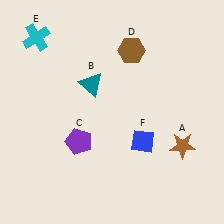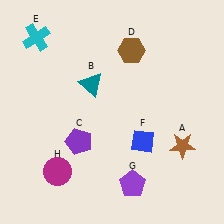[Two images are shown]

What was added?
A purple pentagon (G), a magenta circle (H) were added in Image 2.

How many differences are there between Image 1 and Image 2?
There are 2 differences between the two images.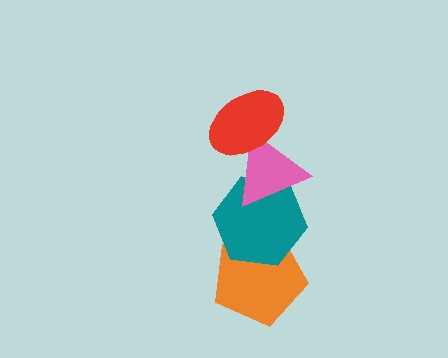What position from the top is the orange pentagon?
The orange pentagon is 4th from the top.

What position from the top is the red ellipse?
The red ellipse is 1st from the top.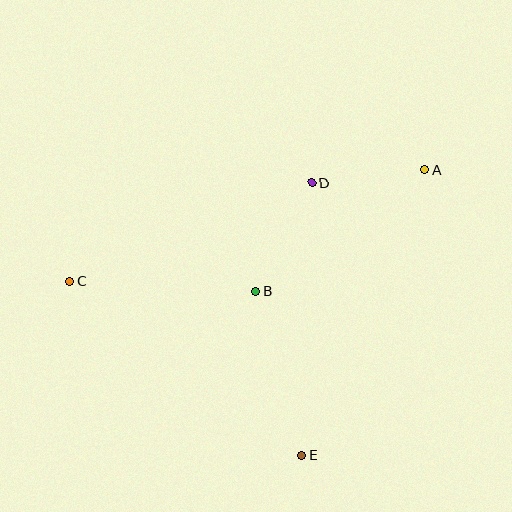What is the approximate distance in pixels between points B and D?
The distance between B and D is approximately 122 pixels.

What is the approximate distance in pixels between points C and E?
The distance between C and E is approximately 290 pixels.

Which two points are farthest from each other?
Points A and C are farthest from each other.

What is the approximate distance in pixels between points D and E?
The distance between D and E is approximately 272 pixels.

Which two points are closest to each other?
Points A and D are closest to each other.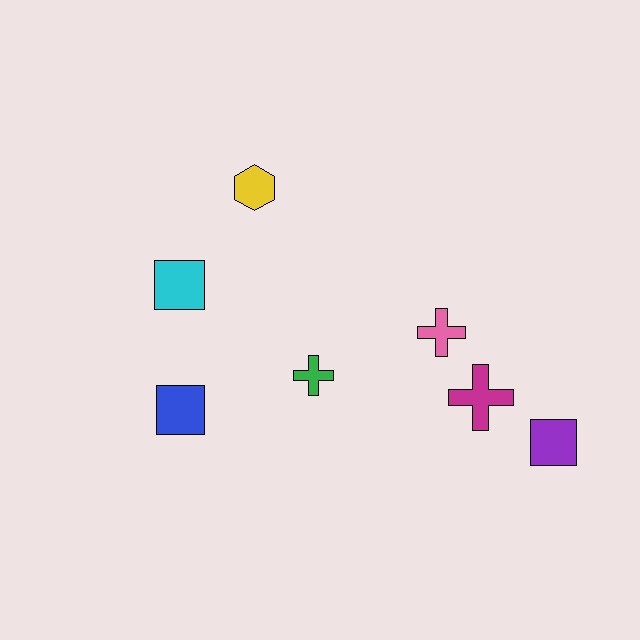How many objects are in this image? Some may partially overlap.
There are 7 objects.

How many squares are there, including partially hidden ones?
There are 3 squares.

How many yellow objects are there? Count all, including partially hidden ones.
There is 1 yellow object.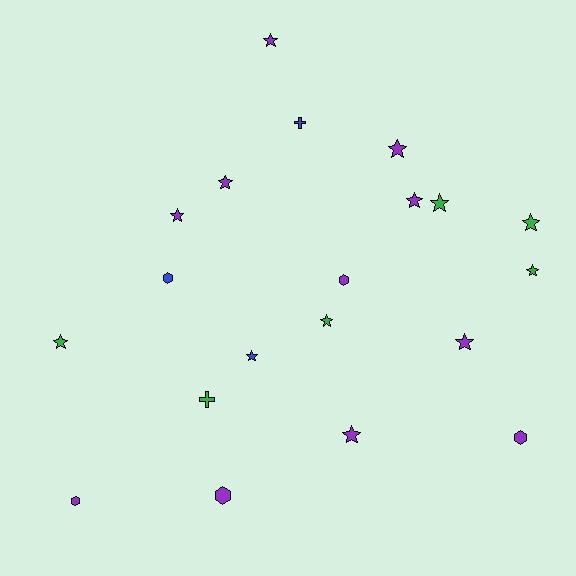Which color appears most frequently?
Purple, with 11 objects.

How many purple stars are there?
There are 7 purple stars.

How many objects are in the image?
There are 20 objects.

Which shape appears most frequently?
Star, with 13 objects.